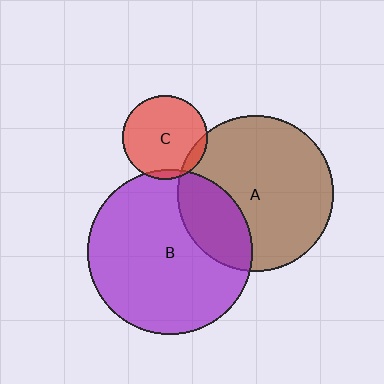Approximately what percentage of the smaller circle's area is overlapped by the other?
Approximately 10%.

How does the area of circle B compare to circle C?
Approximately 3.8 times.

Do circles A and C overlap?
Yes.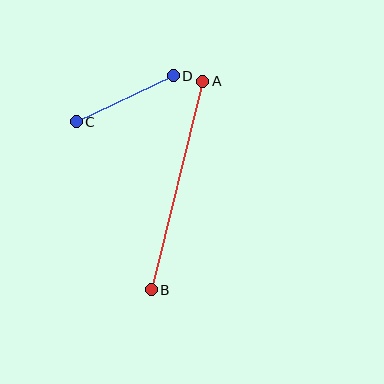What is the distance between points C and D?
The distance is approximately 107 pixels.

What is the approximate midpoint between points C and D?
The midpoint is at approximately (125, 99) pixels.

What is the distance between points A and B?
The distance is approximately 215 pixels.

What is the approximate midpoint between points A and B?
The midpoint is at approximately (177, 185) pixels.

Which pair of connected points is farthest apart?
Points A and B are farthest apart.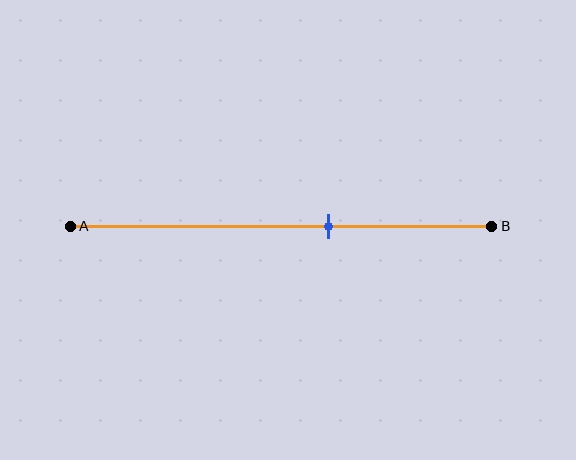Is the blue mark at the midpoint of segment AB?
No, the mark is at about 60% from A, not at the 50% midpoint.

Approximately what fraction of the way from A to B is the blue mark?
The blue mark is approximately 60% of the way from A to B.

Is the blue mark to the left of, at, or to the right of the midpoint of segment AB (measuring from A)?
The blue mark is to the right of the midpoint of segment AB.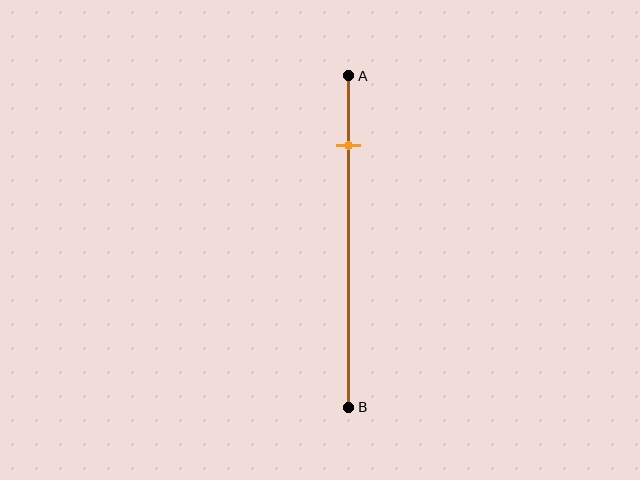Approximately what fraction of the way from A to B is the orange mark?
The orange mark is approximately 20% of the way from A to B.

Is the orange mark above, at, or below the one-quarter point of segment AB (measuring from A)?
The orange mark is above the one-quarter point of segment AB.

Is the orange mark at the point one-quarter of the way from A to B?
No, the mark is at about 20% from A, not at the 25% one-quarter point.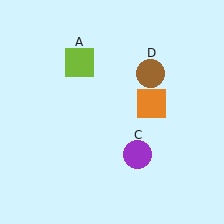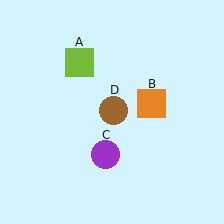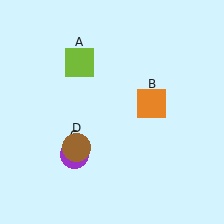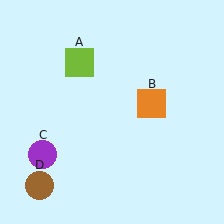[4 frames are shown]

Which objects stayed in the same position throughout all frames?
Lime square (object A) and orange square (object B) remained stationary.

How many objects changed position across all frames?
2 objects changed position: purple circle (object C), brown circle (object D).